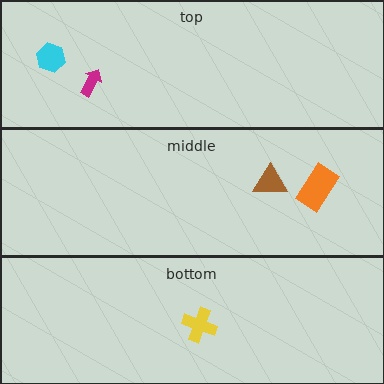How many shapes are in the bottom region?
1.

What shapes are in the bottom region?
The yellow cross.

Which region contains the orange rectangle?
The middle region.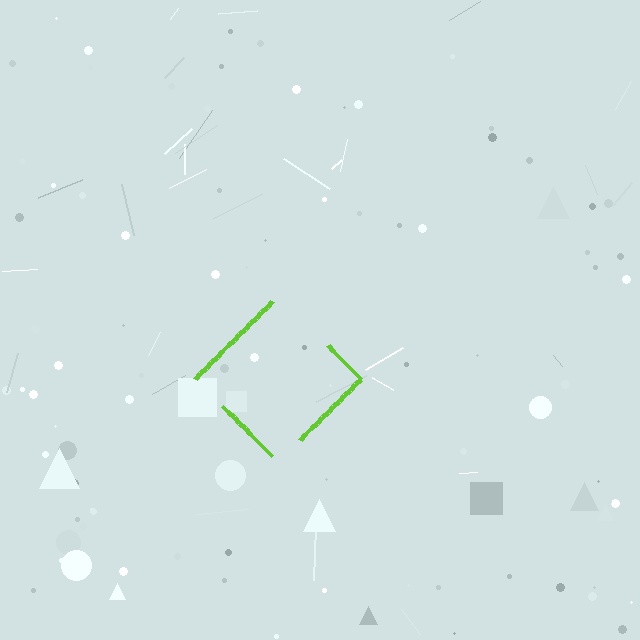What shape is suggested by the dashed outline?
The dashed outline suggests a diamond.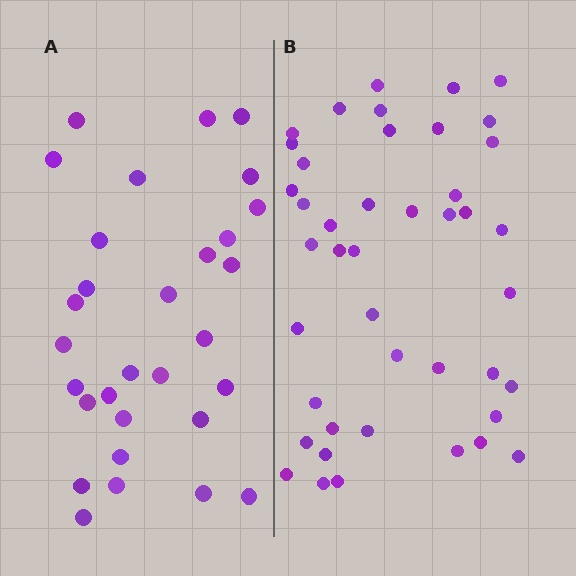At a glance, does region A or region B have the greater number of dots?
Region B (the right region) has more dots.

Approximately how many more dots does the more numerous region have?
Region B has approximately 15 more dots than region A.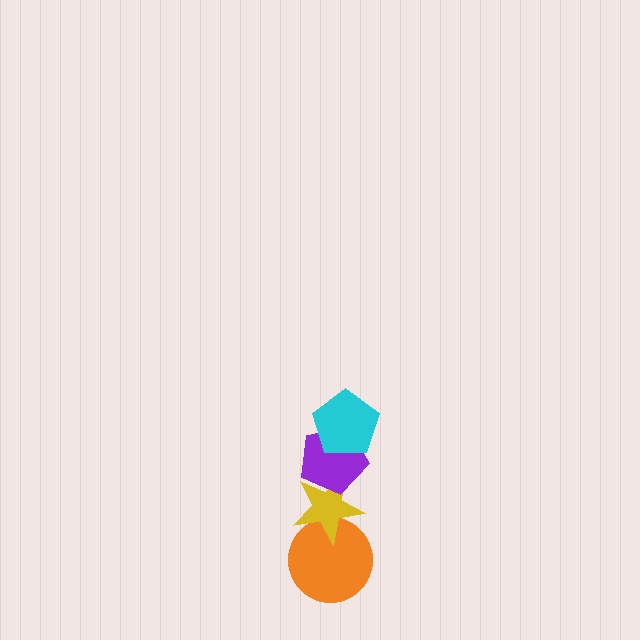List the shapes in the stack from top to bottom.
From top to bottom: the cyan pentagon, the purple pentagon, the yellow star, the orange circle.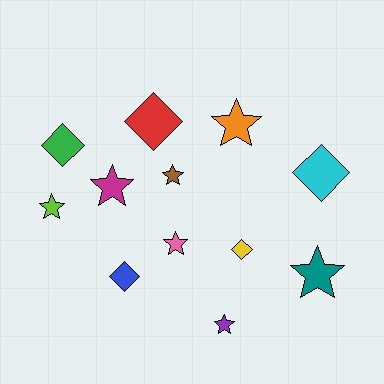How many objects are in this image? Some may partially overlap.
There are 12 objects.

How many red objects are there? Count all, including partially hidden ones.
There is 1 red object.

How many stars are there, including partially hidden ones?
There are 7 stars.